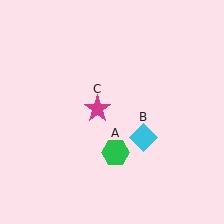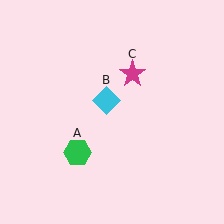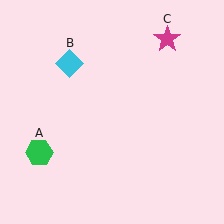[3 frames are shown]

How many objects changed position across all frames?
3 objects changed position: green hexagon (object A), cyan diamond (object B), magenta star (object C).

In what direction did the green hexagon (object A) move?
The green hexagon (object A) moved left.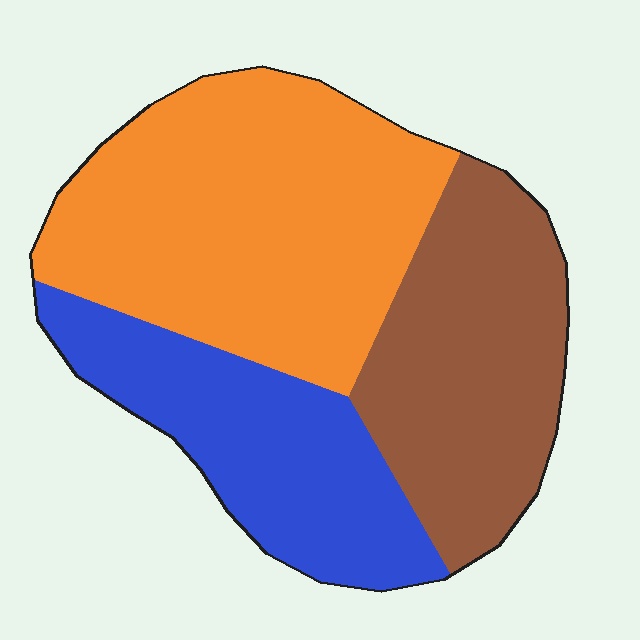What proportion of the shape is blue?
Blue covers around 25% of the shape.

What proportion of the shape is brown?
Brown takes up between a sixth and a third of the shape.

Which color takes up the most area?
Orange, at roughly 45%.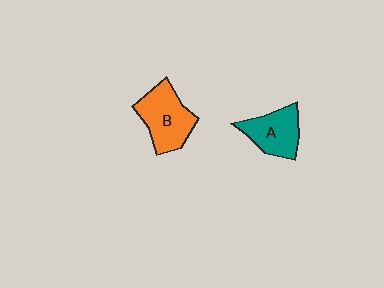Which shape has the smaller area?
Shape A (teal).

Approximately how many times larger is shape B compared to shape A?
Approximately 1.2 times.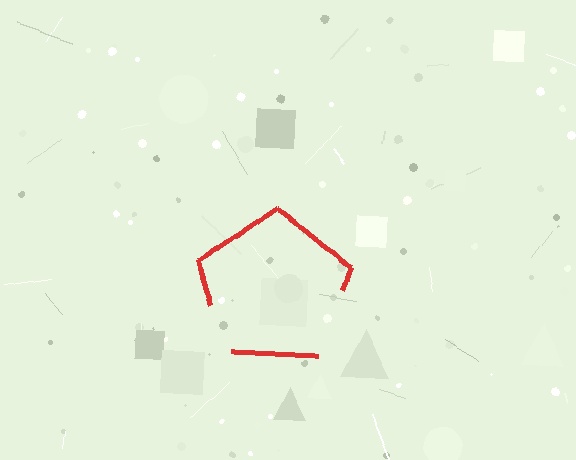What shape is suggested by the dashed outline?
The dashed outline suggests a pentagon.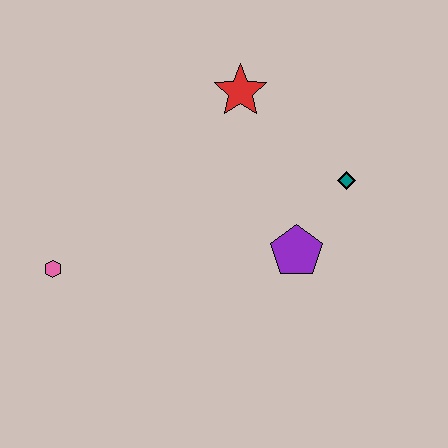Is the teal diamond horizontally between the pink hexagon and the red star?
No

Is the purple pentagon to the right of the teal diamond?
No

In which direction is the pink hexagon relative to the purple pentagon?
The pink hexagon is to the left of the purple pentagon.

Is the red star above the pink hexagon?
Yes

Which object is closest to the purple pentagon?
The teal diamond is closest to the purple pentagon.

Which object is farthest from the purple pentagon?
The pink hexagon is farthest from the purple pentagon.